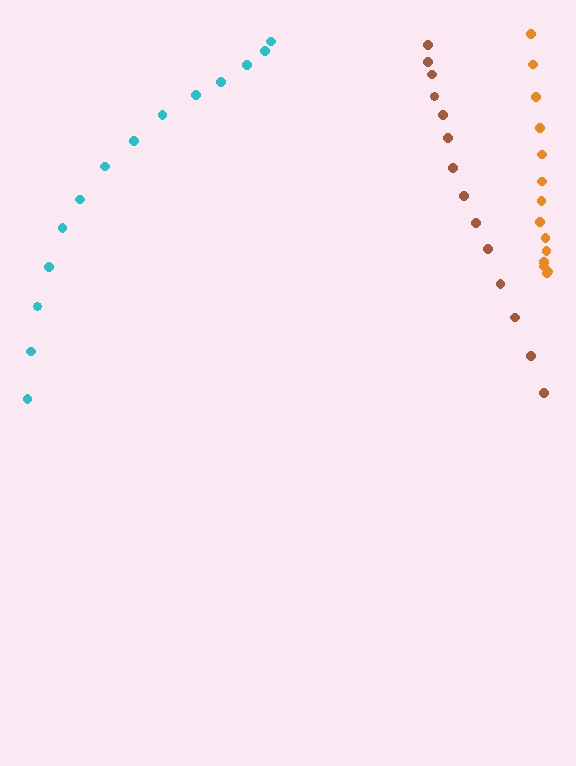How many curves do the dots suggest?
There are 3 distinct paths.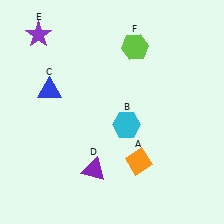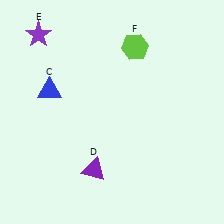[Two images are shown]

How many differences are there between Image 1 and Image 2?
There are 2 differences between the two images.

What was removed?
The cyan hexagon (B), the orange diamond (A) were removed in Image 2.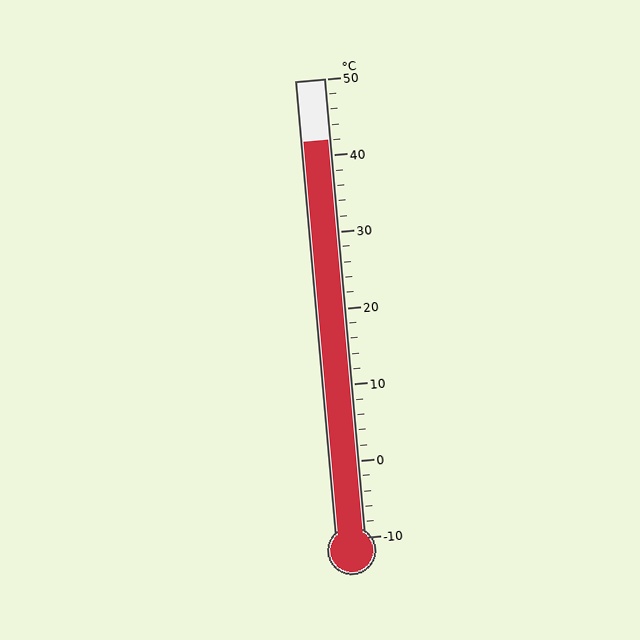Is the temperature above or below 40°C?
The temperature is above 40°C.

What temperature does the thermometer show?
The thermometer shows approximately 42°C.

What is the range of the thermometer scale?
The thermometer scale ranges from -10°C to 50°C.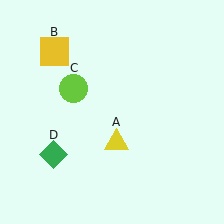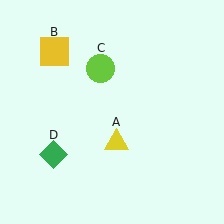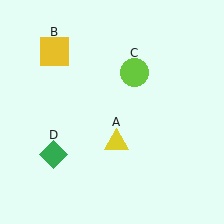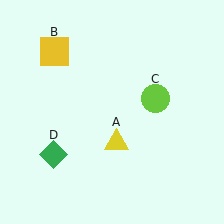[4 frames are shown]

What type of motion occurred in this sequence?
The lime circle (object C) rotated clockwise around the center of the scene.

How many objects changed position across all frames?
1 object changed position: lime circle (object C).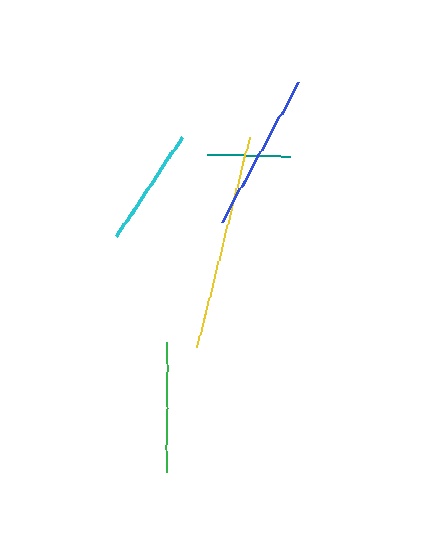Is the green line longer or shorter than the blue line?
The blue line is longer than the green line.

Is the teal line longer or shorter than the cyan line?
The cyan line is longer than the teal line.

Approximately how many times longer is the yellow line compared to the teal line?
The yellow line is approximately 2.6 times the length of the teal line.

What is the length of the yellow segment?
The yellow segment is approximately 217 pixels long.